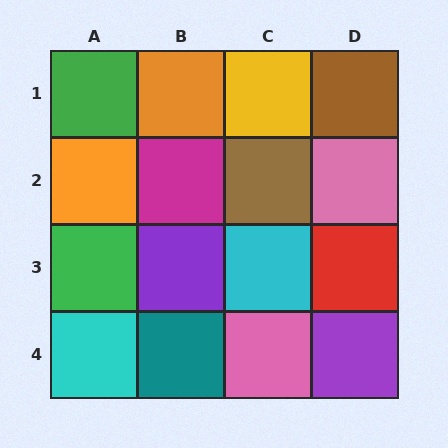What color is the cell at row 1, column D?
Brown.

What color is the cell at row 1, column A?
Green.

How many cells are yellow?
1 cell is yellow.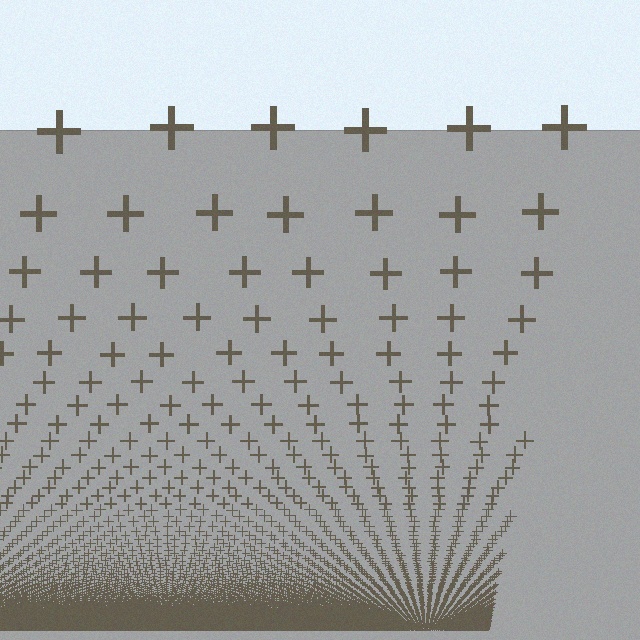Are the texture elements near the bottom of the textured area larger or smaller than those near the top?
Smaller. The gradient is inverted — elements near the bottom are smaller and denser.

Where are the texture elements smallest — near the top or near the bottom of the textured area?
Near the bottom.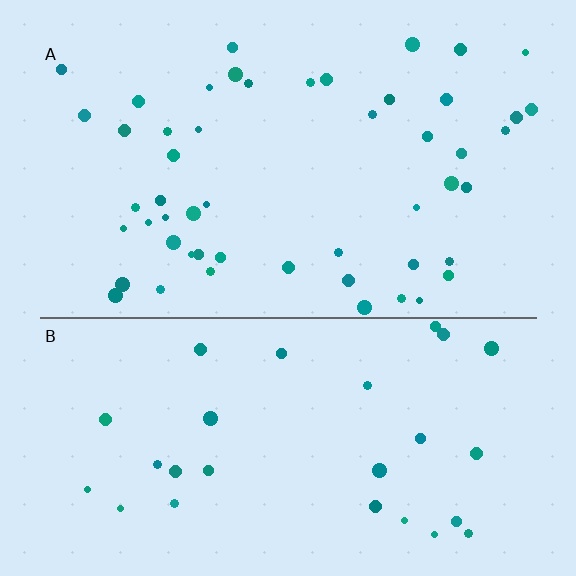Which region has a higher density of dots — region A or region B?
A (the top).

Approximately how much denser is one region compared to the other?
Approximately 1.8× — region A over region B.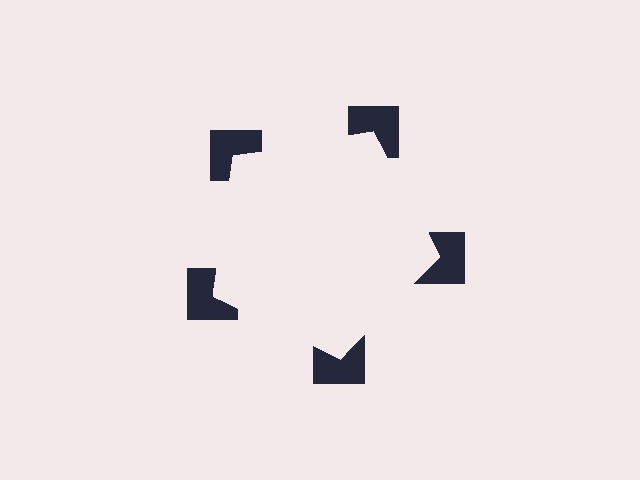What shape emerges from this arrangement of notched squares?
An illusory pentagon — its edges are inferred from the aligned wedge cuts in the notched squares, not physically drawn.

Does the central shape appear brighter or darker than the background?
It typically appears slightly brighter than the background, even though no actual brightness change is drawn.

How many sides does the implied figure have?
5 sides.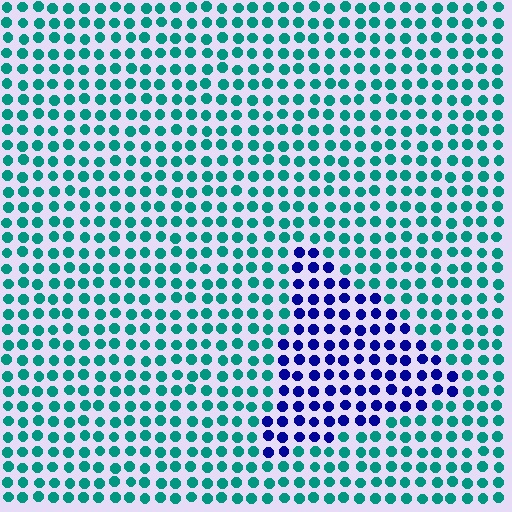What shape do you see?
I see a triangle.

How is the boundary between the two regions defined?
The boundary is defined purely by a slight shift in hue (about 68 degrees). Spacing, size, and orientation are identical on both sides.